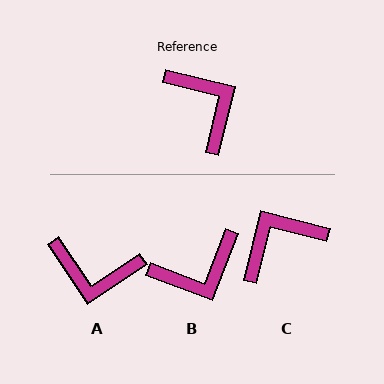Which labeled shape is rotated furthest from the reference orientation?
A, about 133 degrees away.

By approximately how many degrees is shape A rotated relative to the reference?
Approximately 133 degrees clockwise.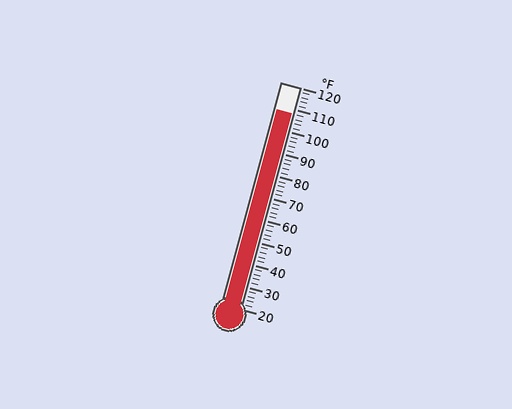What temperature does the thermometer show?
The thermometer shows approximately 108°F.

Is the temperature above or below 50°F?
The temperature is above 50°F.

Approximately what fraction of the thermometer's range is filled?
The thermometer is filled to approximately 90% of its range.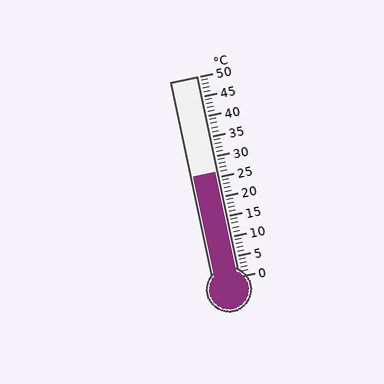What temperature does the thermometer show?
The thermometer shows approximately 26°C.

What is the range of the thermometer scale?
The thermometer scale ranges from 0°C to 50°C.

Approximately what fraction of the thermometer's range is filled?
The thermometer is filled to approximately 50% of its range.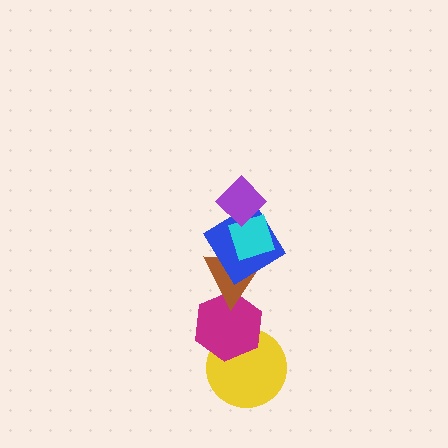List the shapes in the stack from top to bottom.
From top to bottom: the purple diamond, the cyan diamond, the blue diamond, the brown triangle, the magenta hexagon, the yellow circle.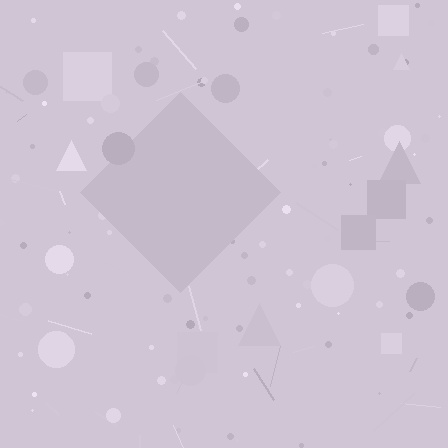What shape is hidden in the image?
A diamond is hidden in the image.